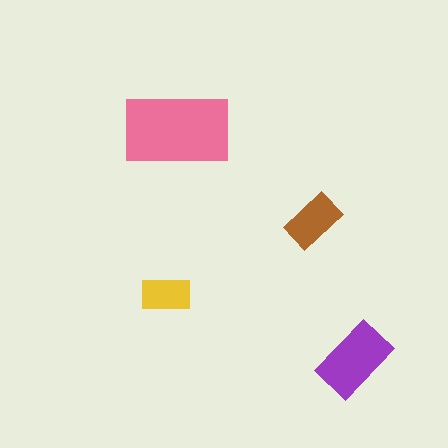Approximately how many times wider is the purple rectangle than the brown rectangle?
About 1.5 times wider.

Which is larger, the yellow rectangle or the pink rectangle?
The pink one.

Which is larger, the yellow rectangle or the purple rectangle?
The purple one.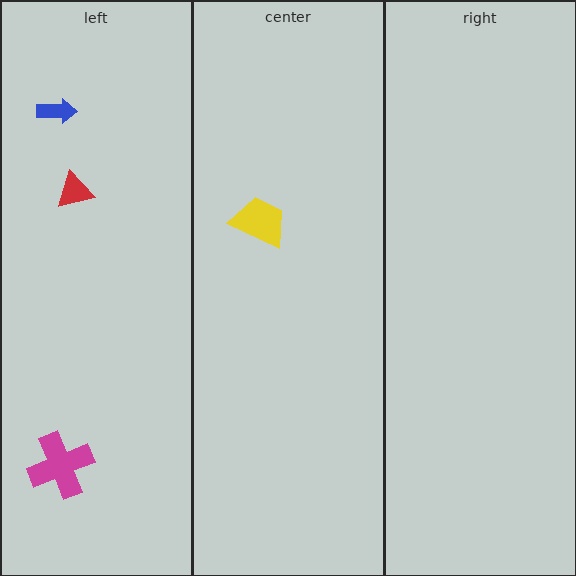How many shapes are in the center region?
1.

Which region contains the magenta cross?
The left region.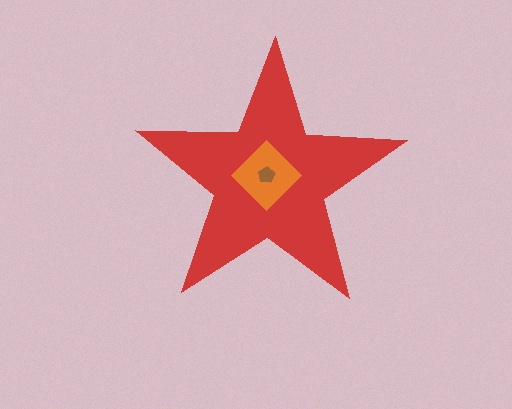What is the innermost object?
The brown pentagon.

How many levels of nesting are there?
3.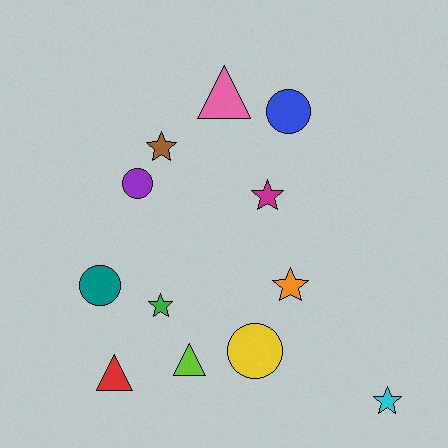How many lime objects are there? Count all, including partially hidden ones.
There is 1 lime object.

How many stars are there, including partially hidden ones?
There are 5 stars.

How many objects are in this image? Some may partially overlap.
There are 12 objects.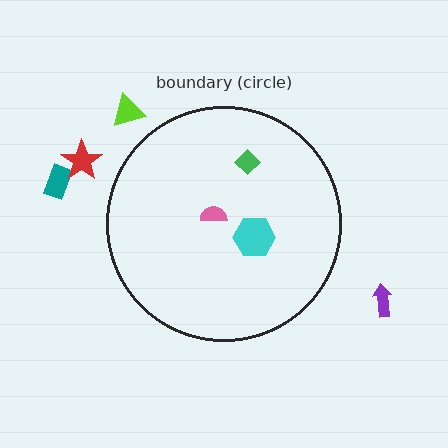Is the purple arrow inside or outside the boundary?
Outside.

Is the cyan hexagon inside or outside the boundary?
Inside.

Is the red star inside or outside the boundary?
Outside.